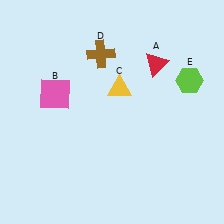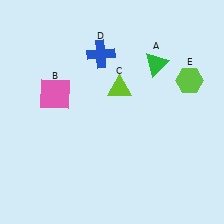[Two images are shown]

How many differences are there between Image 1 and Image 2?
There are 3 differences between the two images.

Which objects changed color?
A changed from red to green. C changed from yellow to lime. D changed from brown to blue.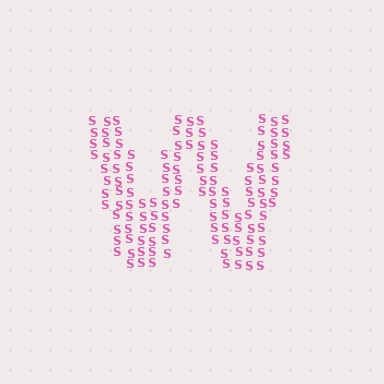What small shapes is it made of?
It is made of small letter S's.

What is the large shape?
The large shape is the letter W.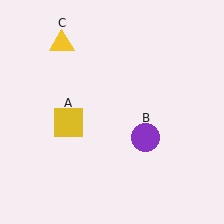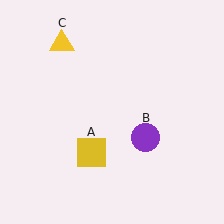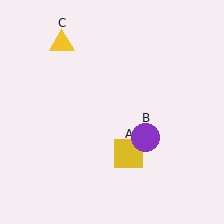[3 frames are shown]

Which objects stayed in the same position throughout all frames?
Purple circle (object B) and yellow triangle (object C) remained stationary.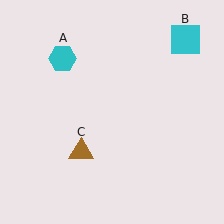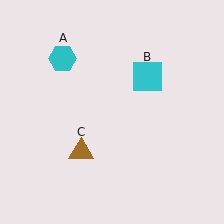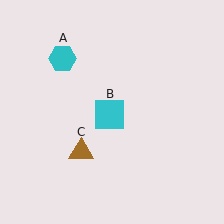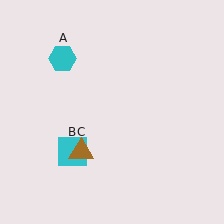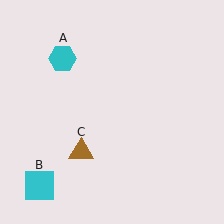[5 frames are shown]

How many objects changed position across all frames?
1 object changed position: cyan square (object B).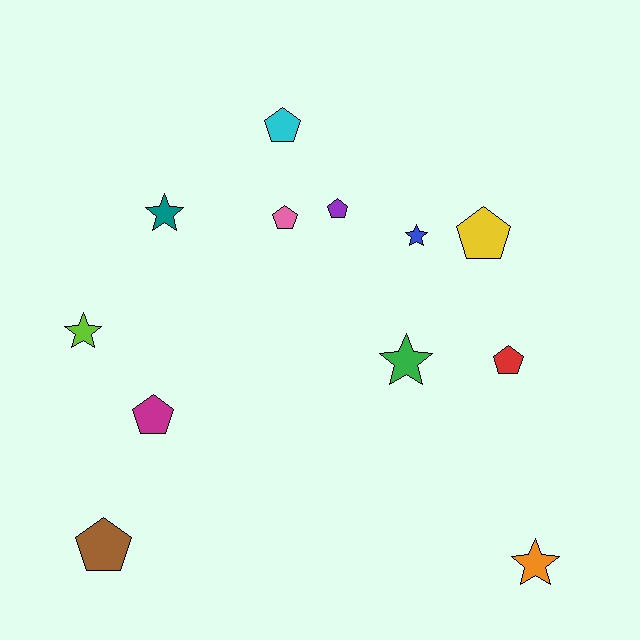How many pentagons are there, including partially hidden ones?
There are 7 pentagons.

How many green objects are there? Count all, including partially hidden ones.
There is 1 green object.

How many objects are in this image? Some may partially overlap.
There are 12 objects.